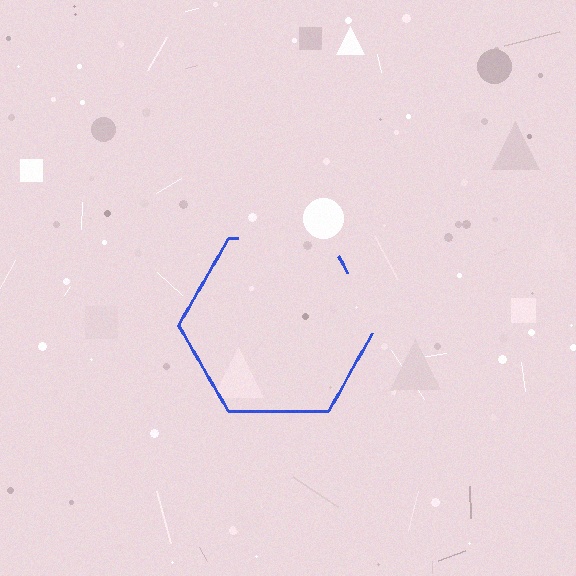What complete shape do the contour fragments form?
The contour fragments form a hexagon.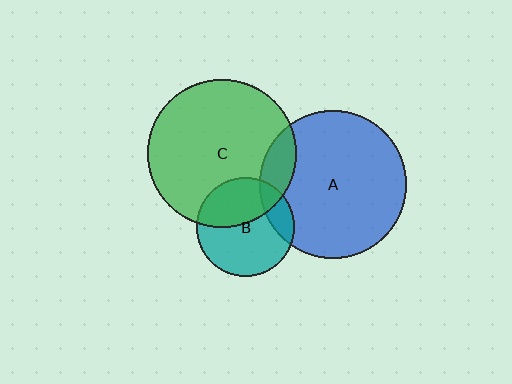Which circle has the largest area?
Circle C (green).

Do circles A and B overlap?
Yes.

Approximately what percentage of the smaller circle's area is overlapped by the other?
Approximately 15%.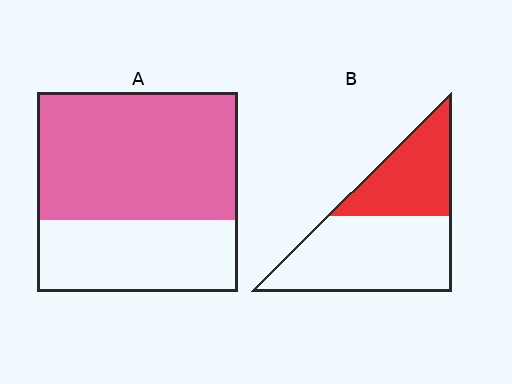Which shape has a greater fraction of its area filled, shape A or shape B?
Shape A.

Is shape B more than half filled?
No.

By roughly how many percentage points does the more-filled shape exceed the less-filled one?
By roughly 25 percentage points (A over B).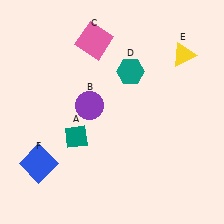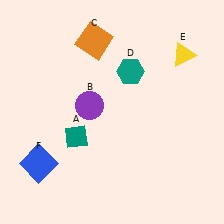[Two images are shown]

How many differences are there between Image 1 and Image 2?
There is 1 difference between the two images.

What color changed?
The square (C) changed from pink in Image 1 to orange in Image 2.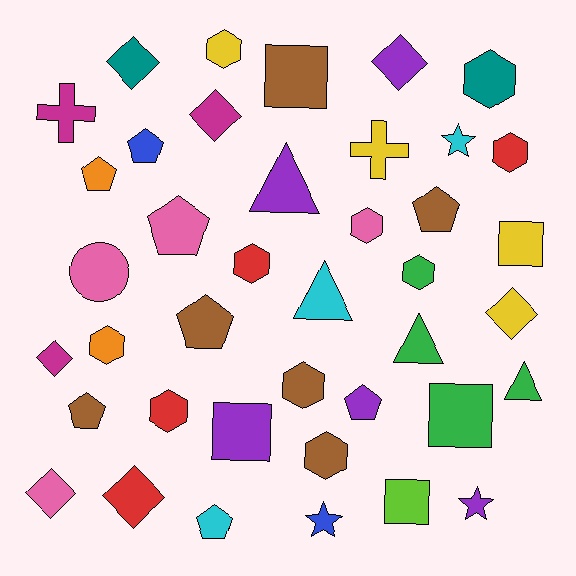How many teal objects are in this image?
There are 2 teal objects.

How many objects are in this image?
There are 40 objects.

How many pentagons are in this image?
There are 8 pentagons.